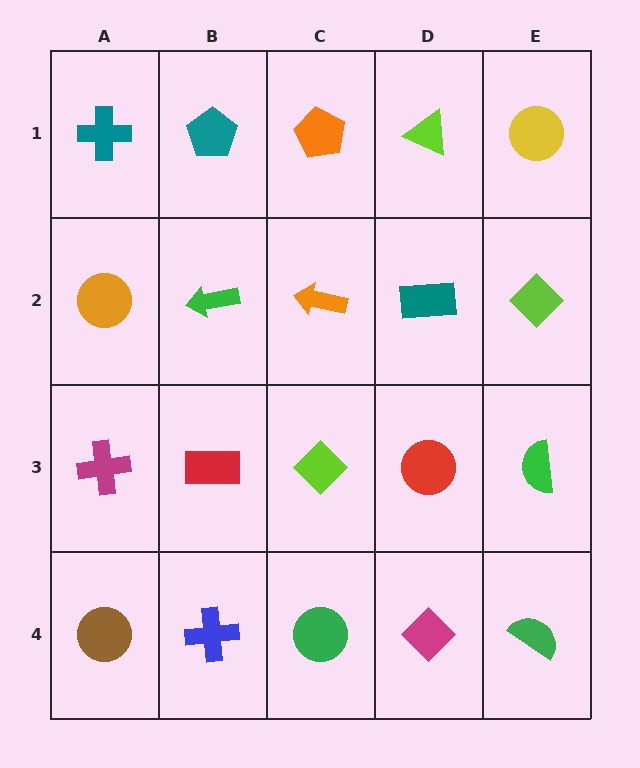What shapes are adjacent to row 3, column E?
A lime diamond (row 2, column E), a green semicircle (row 4, column E), a red circle (row 3, column D).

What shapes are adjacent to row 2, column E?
A yellow circle (row 1, column E), a green semicircle (row 3, column E), a teal rectangle (row 2, column D).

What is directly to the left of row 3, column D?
A lime diamond.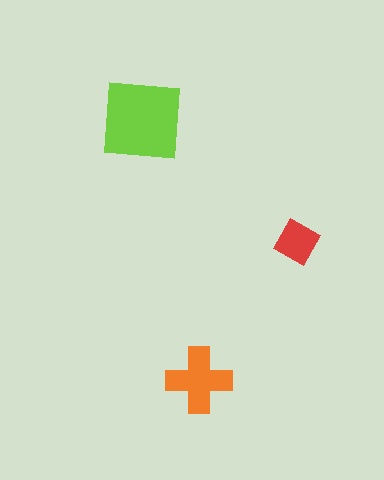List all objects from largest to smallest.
The lime square, the orange cross, the red diamond.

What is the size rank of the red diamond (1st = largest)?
3rd.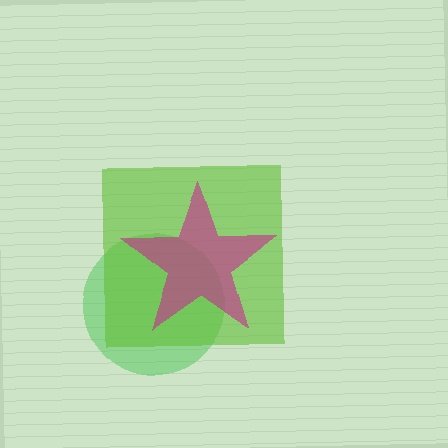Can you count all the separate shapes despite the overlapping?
Yes, there are 3 separate shapes.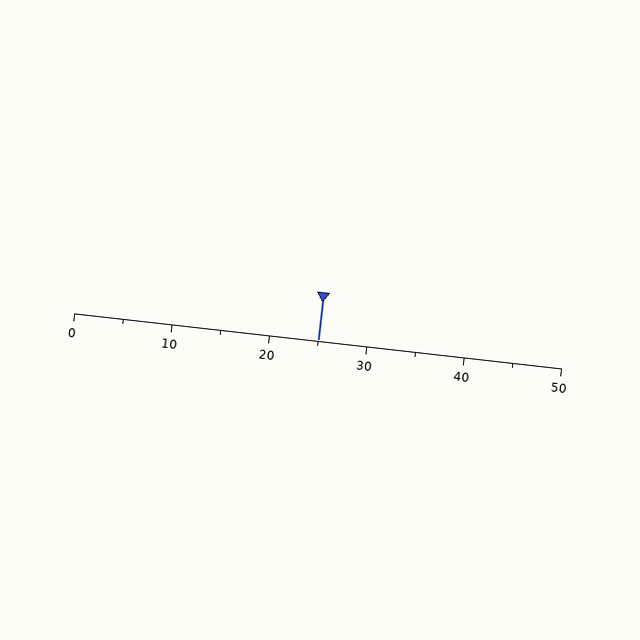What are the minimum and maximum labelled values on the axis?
The axis runs from 0 to 50.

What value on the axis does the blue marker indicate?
The marker indicates approximately 25.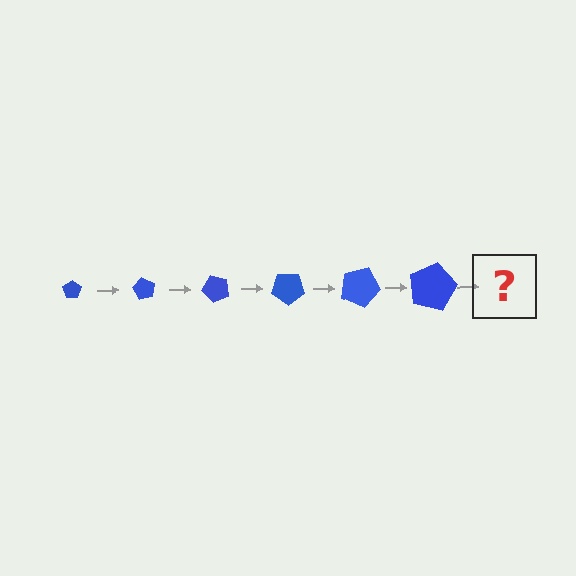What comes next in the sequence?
The next element should be a pentagon, larger than the previous one and rotated 360 degrees from the start.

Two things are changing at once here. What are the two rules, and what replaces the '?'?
The two rules are that the pentagon grows larger each step and it rotates 60 degrees each step. The '?' should be a pentagon, larger than the previous one and rotated 360 degrees from the start.